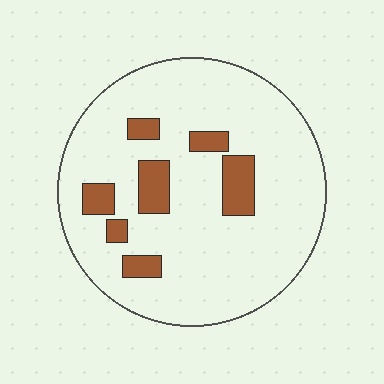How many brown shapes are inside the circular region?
7.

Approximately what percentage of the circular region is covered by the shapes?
Approximately 15%.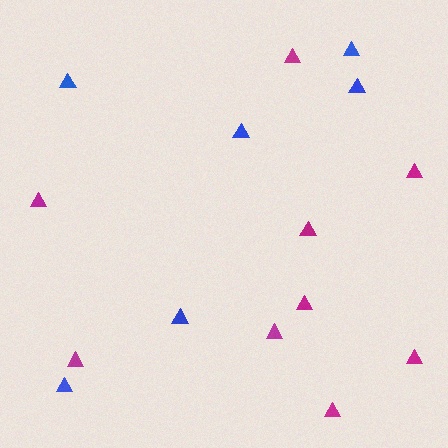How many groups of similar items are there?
There are 2 groups: one group of blue triangles (6) and one group of magenta triangles (9).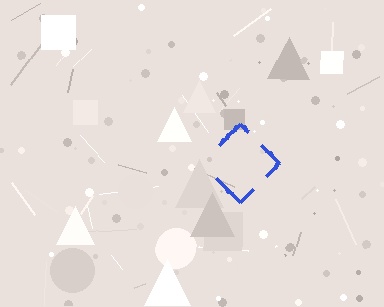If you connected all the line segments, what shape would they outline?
They would outline a diamond.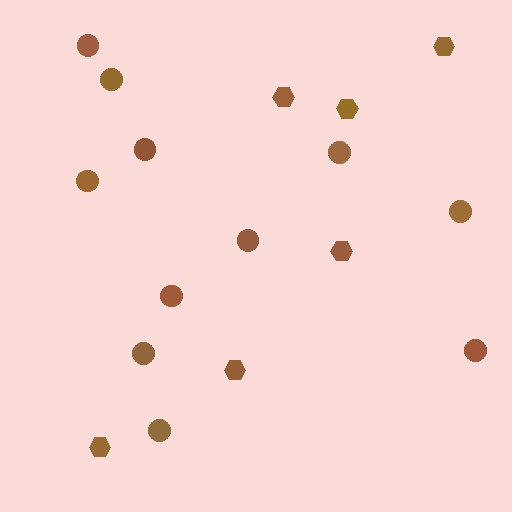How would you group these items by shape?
There are 2 groups: one group of hexagons (6) and one group of circles (11).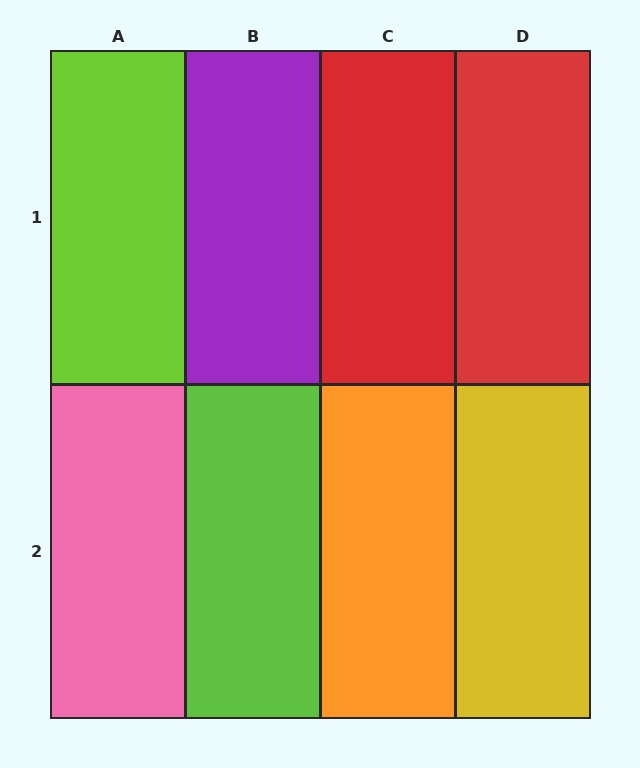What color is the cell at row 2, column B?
Lime.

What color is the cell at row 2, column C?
Orange.